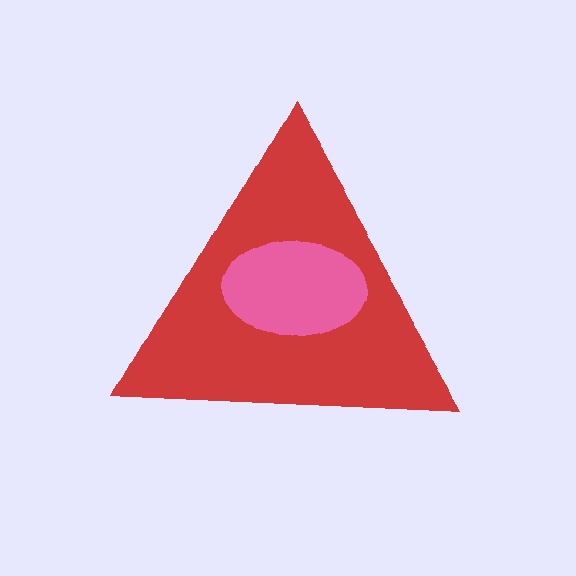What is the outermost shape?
The red triangle.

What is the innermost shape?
The pink ellipse.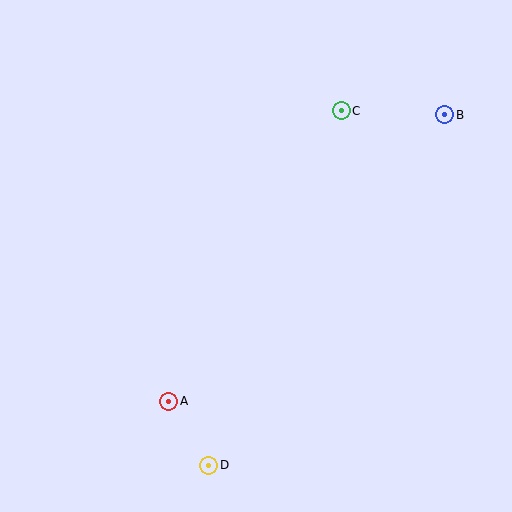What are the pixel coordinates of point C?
Point C is at (341, 111).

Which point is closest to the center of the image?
Point C at (341, 111) is closest to the center.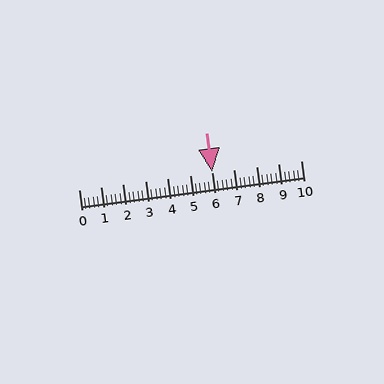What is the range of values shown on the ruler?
The ruler shows values from 0 to 10.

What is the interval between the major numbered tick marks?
The major tick marks are spaced 1 units apart.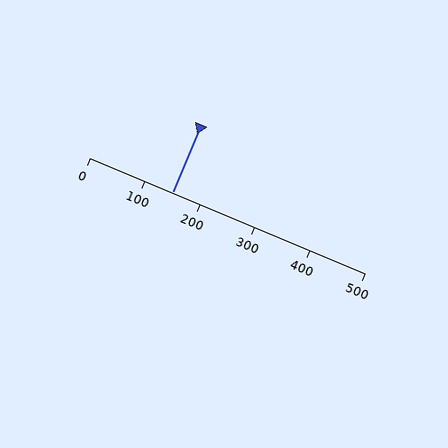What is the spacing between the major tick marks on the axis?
The major ticks are spaced 100 apart.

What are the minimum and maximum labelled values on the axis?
The axis runs from 0 to 500.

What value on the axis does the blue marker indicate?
The marker indicates approximately 150.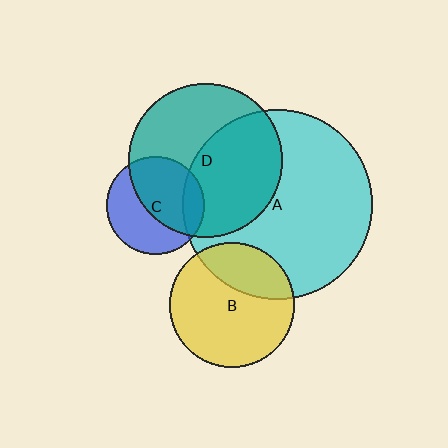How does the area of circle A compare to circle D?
Approximately 1.5 times.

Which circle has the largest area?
Circle A (cyan).